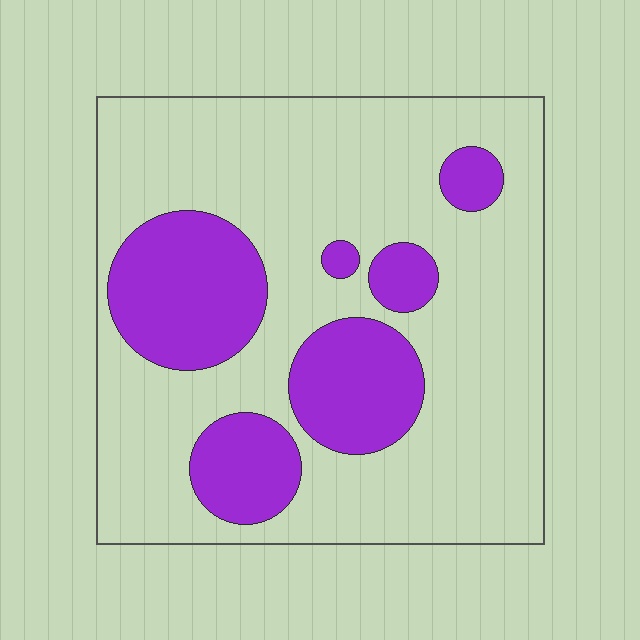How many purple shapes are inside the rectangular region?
6.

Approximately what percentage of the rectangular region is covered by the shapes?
Approximately 25%.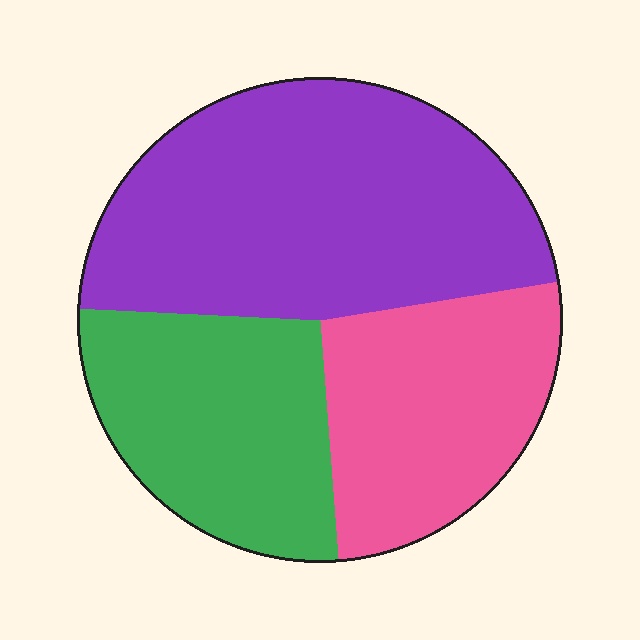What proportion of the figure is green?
Green takes up about one quarter (1/4) of the figure.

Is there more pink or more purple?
Purple.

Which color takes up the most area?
Purple, at roughly 45%.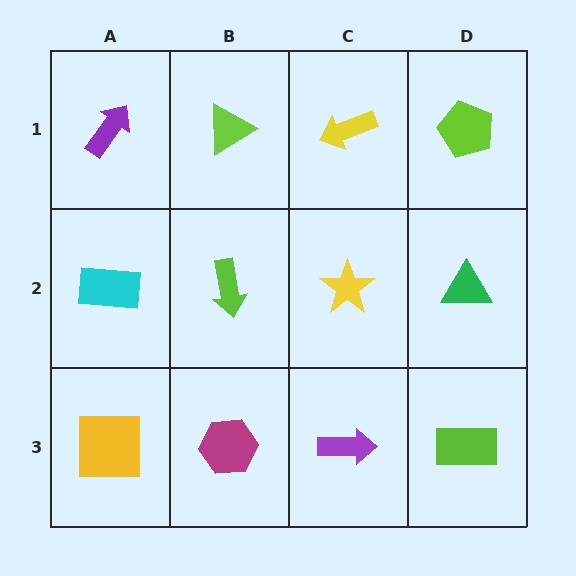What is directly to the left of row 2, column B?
A cyan rectangle.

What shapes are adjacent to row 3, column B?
A lime arrow (row 2, column B), a yellow square (row 3, column A), a purple arrow (row 3, column C).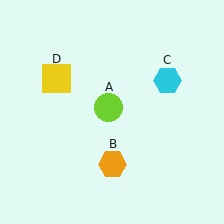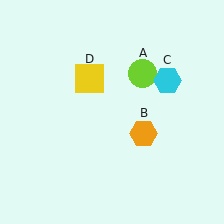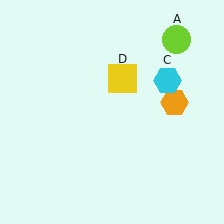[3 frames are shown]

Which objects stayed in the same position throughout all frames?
Cyan hexagon (object C) remained stationary.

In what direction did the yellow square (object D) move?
The yellow square (object D) moved right.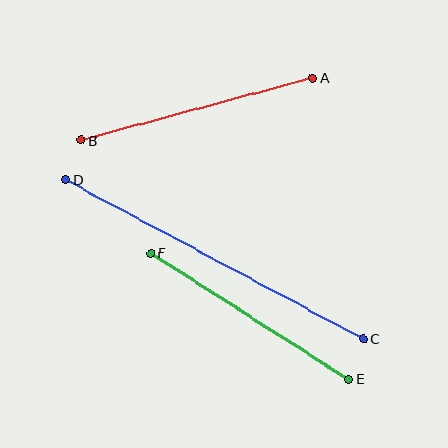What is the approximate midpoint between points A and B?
The midpoint is at approximately (197, 109) pixels.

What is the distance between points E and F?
The distance is approximately 235 pixels.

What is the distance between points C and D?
The distance is approximately 337 pixels.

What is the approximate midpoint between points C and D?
The midpoint is at approximately (215, 259) pixels.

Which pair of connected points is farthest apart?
Points C and D are farthest apart.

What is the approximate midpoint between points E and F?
The midpoint is at approximately (250, 316) pixels.